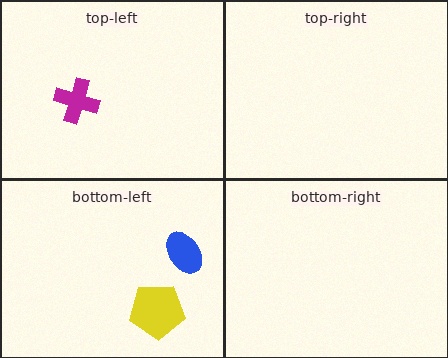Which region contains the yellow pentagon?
The bottom-left region.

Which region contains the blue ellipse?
The bottom-left region.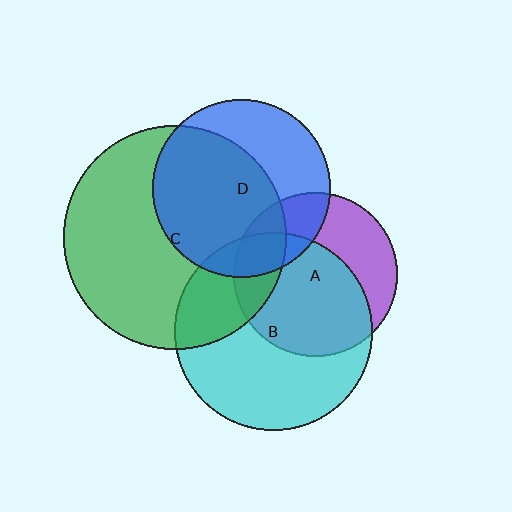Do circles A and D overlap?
Yes.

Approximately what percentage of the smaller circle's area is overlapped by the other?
Approximately 25%.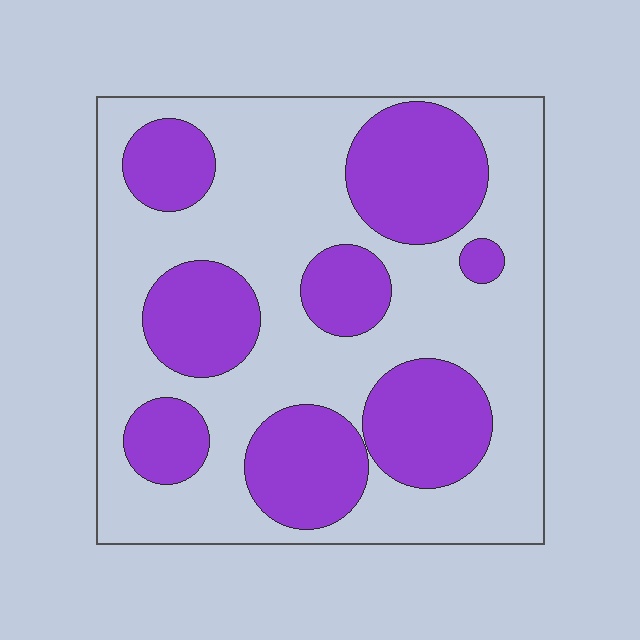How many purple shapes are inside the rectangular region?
8.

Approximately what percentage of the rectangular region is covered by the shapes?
Approximately 35%.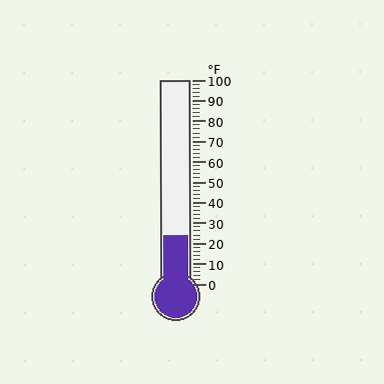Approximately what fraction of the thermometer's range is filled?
The thermometer is filled to approximately 25% of its range.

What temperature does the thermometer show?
The thermometer shows approximately 24°F.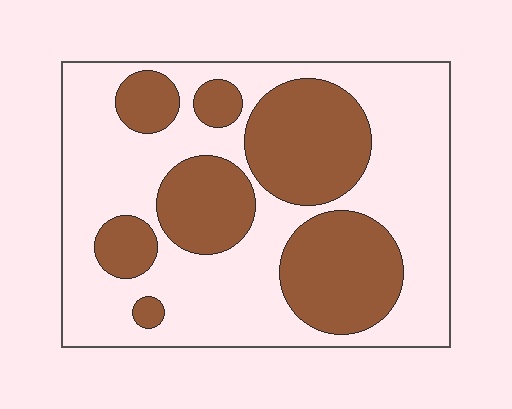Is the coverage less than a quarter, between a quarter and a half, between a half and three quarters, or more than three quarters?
Between a quarter and a half.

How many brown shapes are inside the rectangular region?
7.